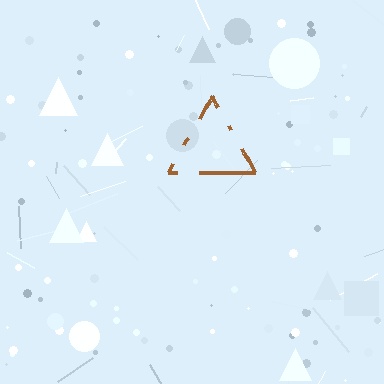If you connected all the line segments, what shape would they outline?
They would outline a triangle.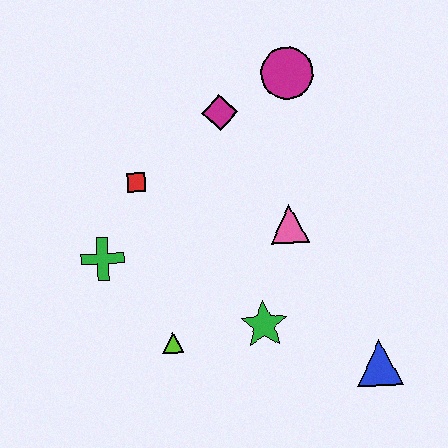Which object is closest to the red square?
The green cross is closest to the red square.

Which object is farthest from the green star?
The magenta circle is farthest from the green star.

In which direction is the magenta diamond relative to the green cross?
The magenta diamond is above the green cross.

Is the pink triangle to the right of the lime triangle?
Yes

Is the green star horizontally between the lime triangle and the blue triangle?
Yes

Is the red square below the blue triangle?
No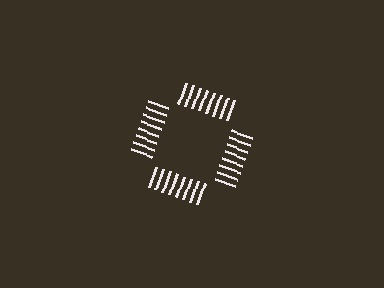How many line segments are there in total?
32 — 8 along each of the 4 edges.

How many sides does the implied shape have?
4 sides — the line-ends trace a square.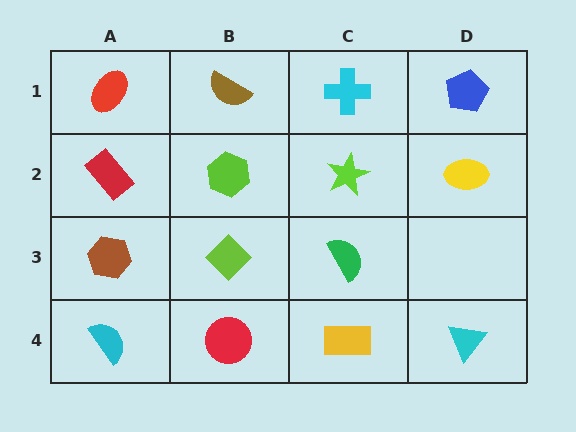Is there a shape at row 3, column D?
No, that cell is empty.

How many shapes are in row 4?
4 shapes.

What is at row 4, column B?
A red circle.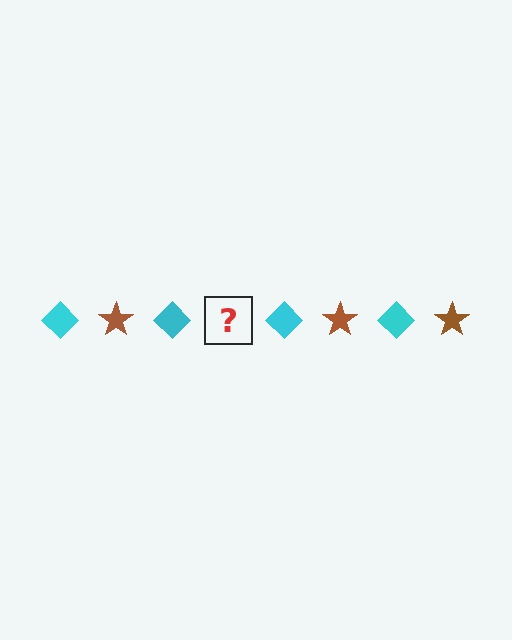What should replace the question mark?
The question mark should be replaced with a brown star.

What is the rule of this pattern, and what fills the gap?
The rule is that the pattern alternates between cyan diamond and brown star. The gap should be filled with a brown star.